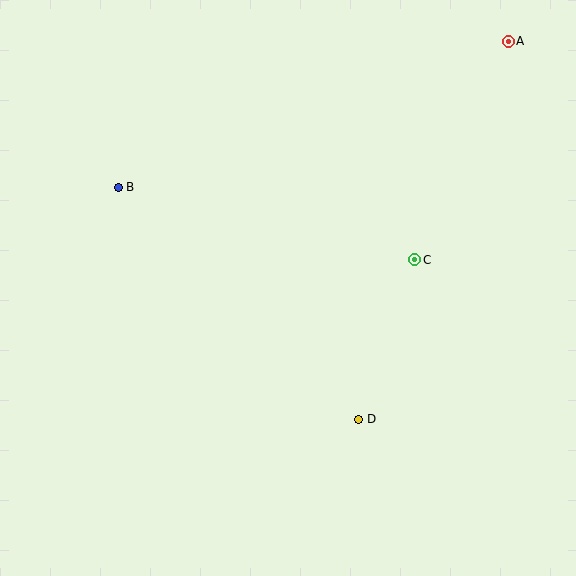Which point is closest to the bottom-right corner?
Point D is closest to the bottom-right corner.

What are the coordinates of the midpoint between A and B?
The midpoint between A and B is at (313, 114).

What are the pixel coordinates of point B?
Point B is at (118, 187).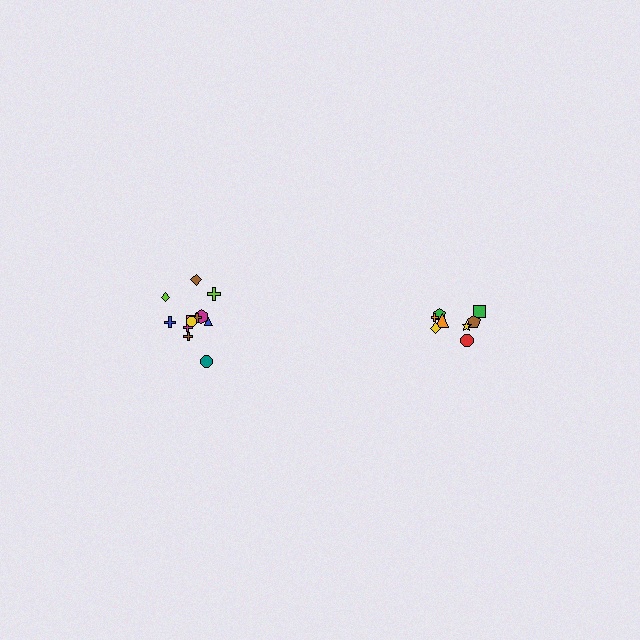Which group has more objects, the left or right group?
The left group.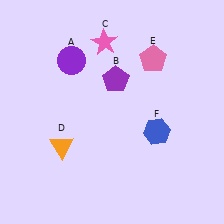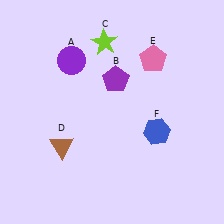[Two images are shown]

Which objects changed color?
C changed from pink to lime. D changed from orange to brown.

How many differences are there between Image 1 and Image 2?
There are 2 differences between the two images.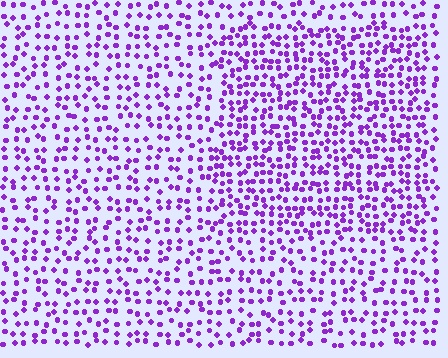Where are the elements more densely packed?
The elements are more densely packed inside the rectangle boundary.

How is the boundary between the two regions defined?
The boundary is defined by a change in element density (approximately 1.6x ratio). All elements are the same color, size, and shape.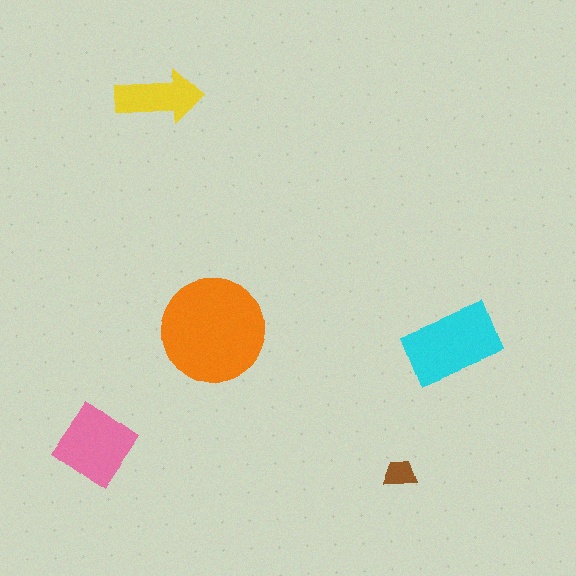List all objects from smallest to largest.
The brown trapezoid, the yellow arrow, the pink diamond, the cyan rectangle, the orange circle.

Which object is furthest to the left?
The pink diamond is leftmost.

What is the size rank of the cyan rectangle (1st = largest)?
2nd.